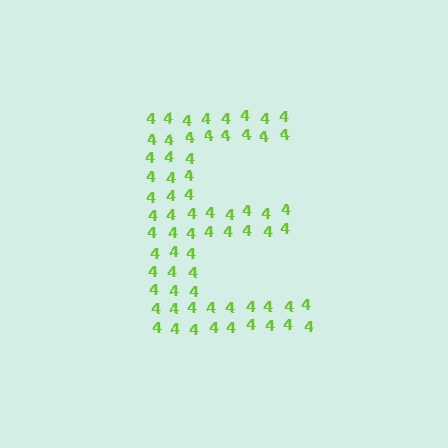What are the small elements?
The small elements are digit 4's.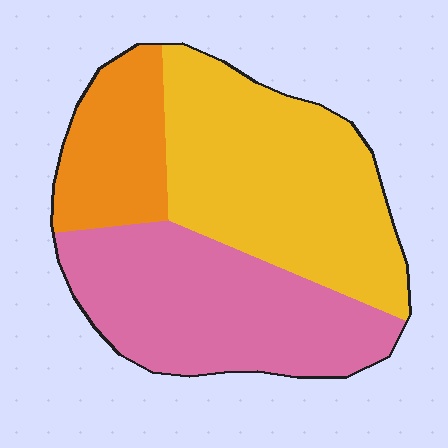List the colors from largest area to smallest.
From largest to smallest: yellow, pink, orange.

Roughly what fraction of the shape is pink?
Pink takes up about two fifths (2/5) of the shape.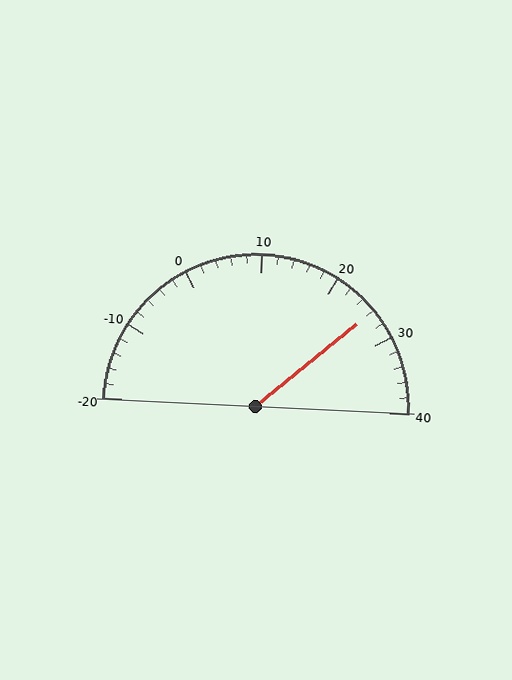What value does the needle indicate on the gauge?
The needle indicates approximately 26.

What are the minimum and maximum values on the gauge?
The gauge ranges from -20 to 40.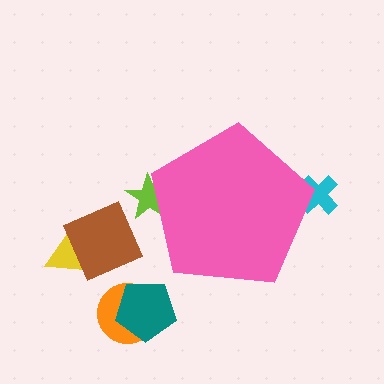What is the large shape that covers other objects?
A pink pentagon.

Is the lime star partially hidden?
Yes, the lime star is partially hidden behind the pink pentagon.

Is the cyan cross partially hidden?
Yes, the cyan cross is partially hidden behind the pink pentagon.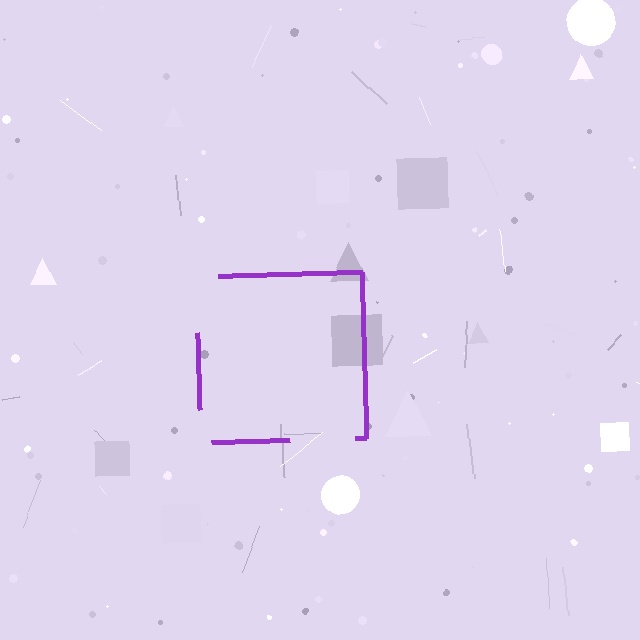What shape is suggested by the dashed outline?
The dashed outline suggests a square.